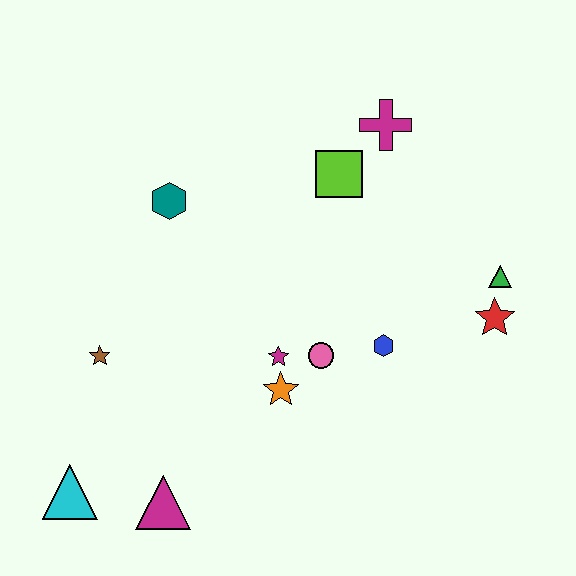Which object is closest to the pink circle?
The magenta star is closest to the pink circle.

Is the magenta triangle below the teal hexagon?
Yes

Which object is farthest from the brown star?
The green triangle is farthest from the brown star.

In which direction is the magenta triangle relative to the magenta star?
The magenta triangle is below the magenta star.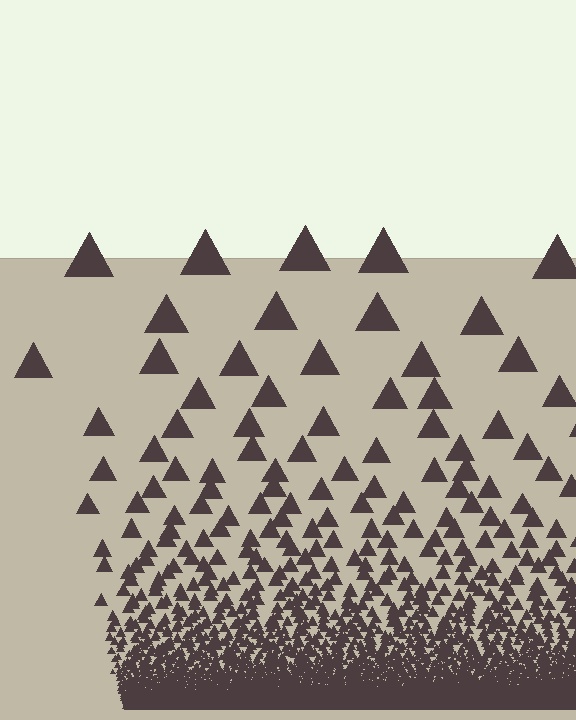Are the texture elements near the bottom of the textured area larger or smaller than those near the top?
Smaller. The gradient is inverted — elements near the bottom are smaller and denser.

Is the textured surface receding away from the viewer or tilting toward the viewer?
The surface appears to tilt toward the viewer. Texture elements get larger and sparser toward the top.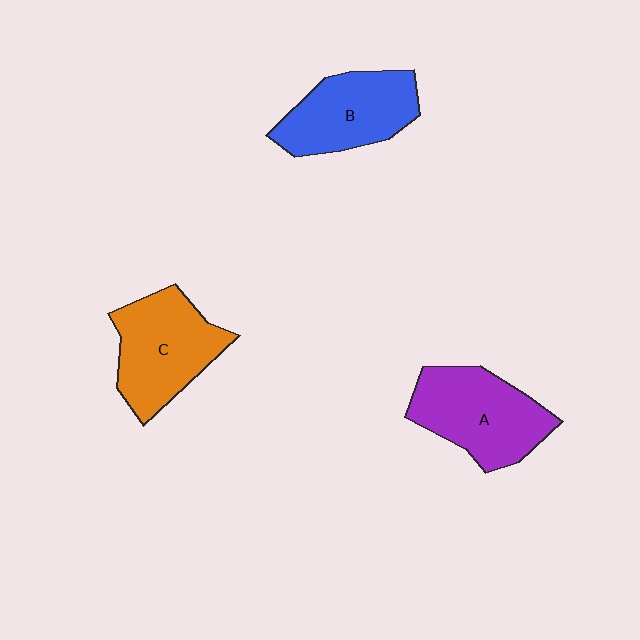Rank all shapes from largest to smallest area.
From largest to smallest: A (purple), C (orange), B (blue).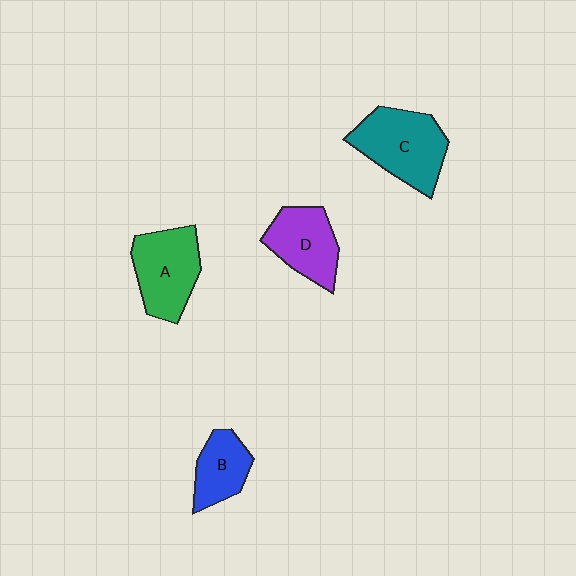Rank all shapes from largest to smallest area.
From largest to smallest: C (teal), A (green), D (purple), B (blue).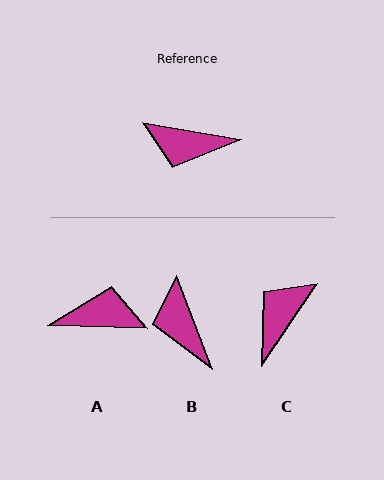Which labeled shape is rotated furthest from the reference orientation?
A, about 172 degrees away.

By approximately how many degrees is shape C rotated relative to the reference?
Approximately 114 degrees clockwise.